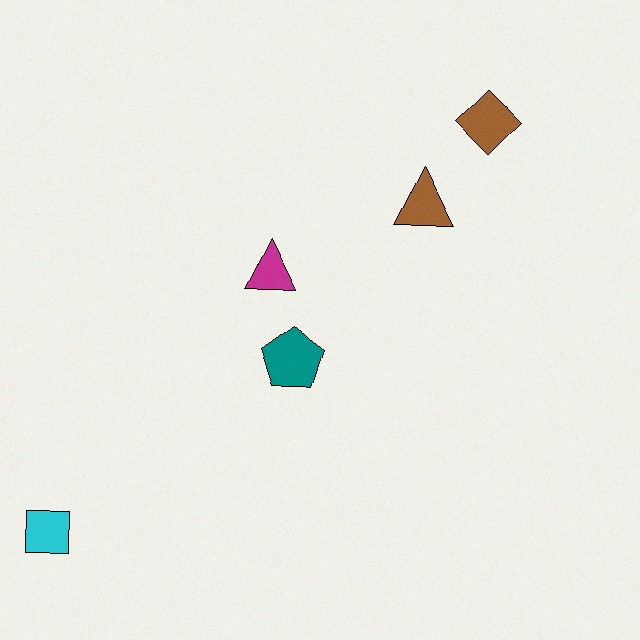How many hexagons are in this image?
There are no hexagons.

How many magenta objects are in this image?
There is 1 magenta object.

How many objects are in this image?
There are 5 objects.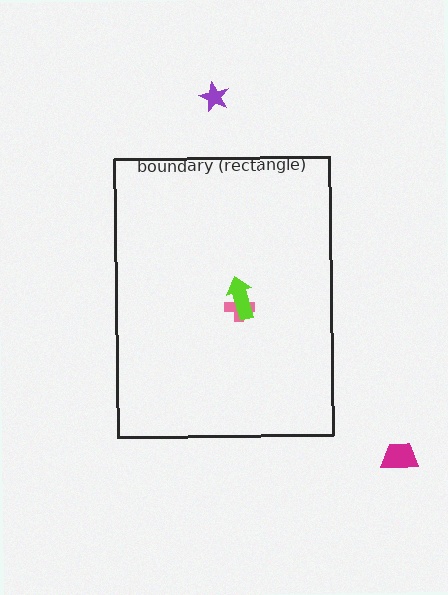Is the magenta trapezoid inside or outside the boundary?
Outside.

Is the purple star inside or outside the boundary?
Outside.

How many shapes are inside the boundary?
2 inside, 2 outside.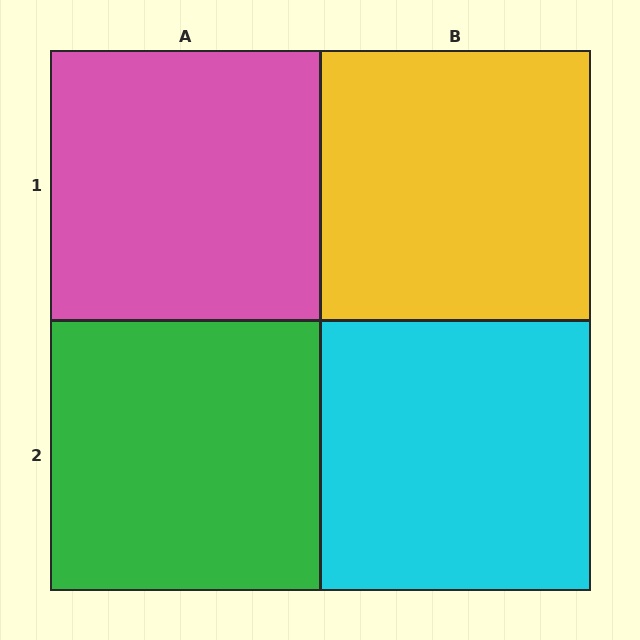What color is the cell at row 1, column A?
Pink.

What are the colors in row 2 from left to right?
Green, cyan.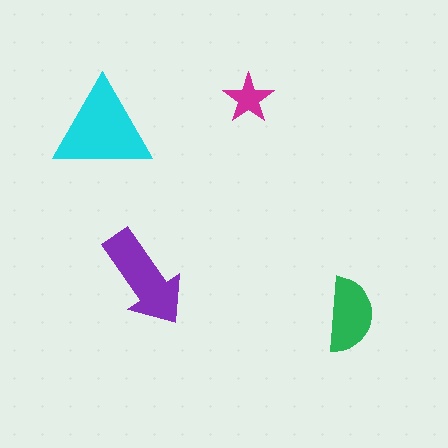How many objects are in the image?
There are 4 objects in the image.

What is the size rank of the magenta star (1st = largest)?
4th.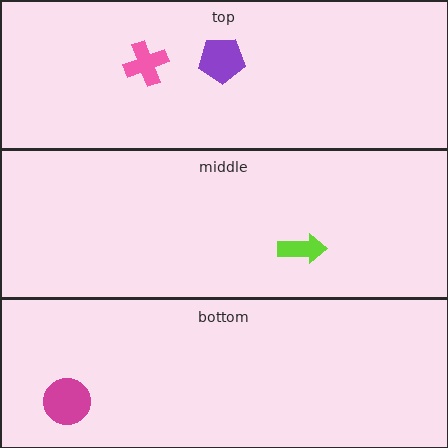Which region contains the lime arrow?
The middle region.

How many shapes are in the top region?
2.